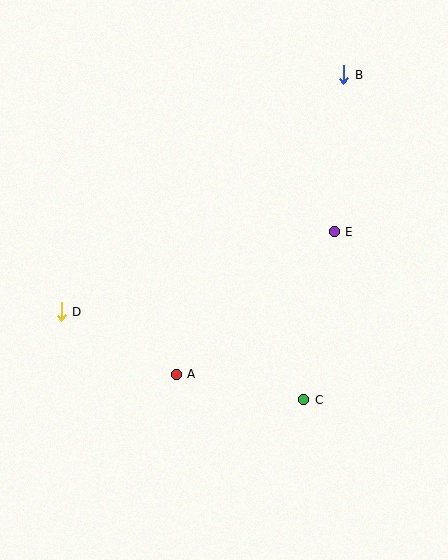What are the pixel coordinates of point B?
Point B is at (344, 75).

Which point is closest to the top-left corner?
Point D is closest to the top-left corner.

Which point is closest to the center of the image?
Point A at (176, 374) is closest to the center.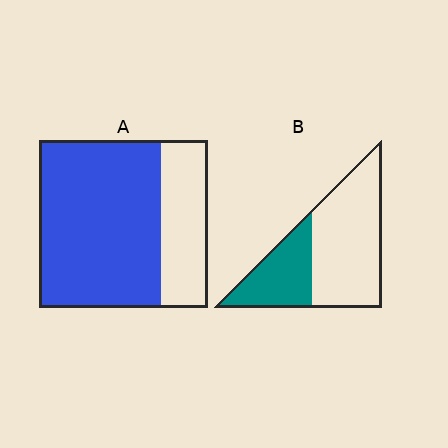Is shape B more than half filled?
No.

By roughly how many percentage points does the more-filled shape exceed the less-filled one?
By roughly 40 percentage points (A over B).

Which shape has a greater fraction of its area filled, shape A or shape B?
Shape A.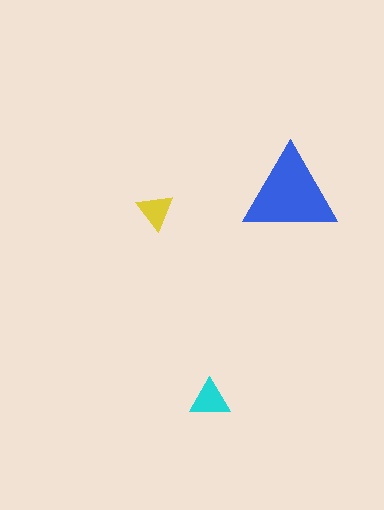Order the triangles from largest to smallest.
the blue one, the cyan one, the yellow one.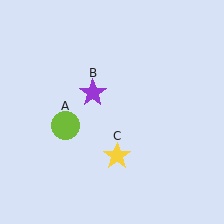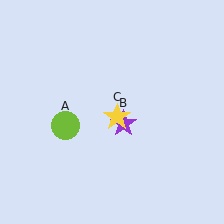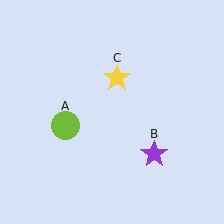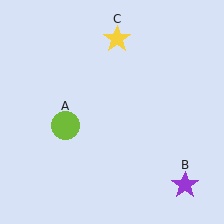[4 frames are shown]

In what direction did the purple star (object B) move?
The purple star (object B) moved down and to the right.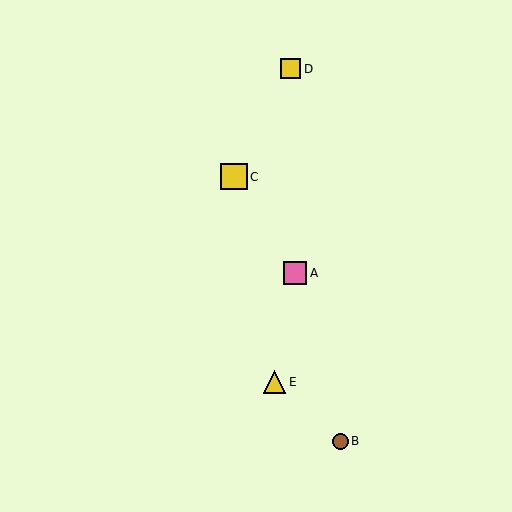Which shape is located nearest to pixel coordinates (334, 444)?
The brown circle (labeled B) at (340, 441) is nearest to that location.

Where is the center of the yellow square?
The center of the yellow square is at (234, 177).